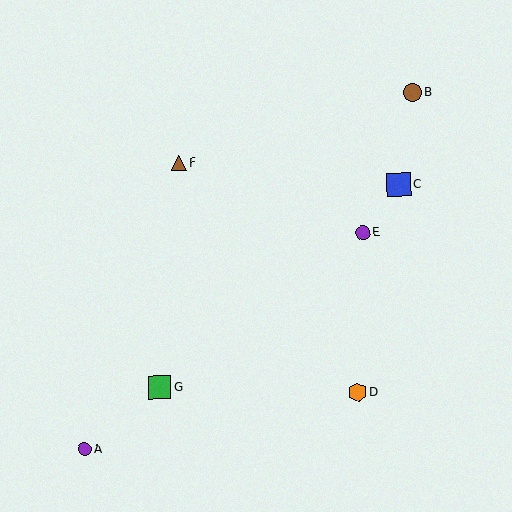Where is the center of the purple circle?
The center of the purple circle is at (84, 449).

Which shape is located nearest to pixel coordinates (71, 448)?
The purple circle (labeled A) at (84, 449) is nearest to that location.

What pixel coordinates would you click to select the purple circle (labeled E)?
Click at (363, 233) to select the purple circle E.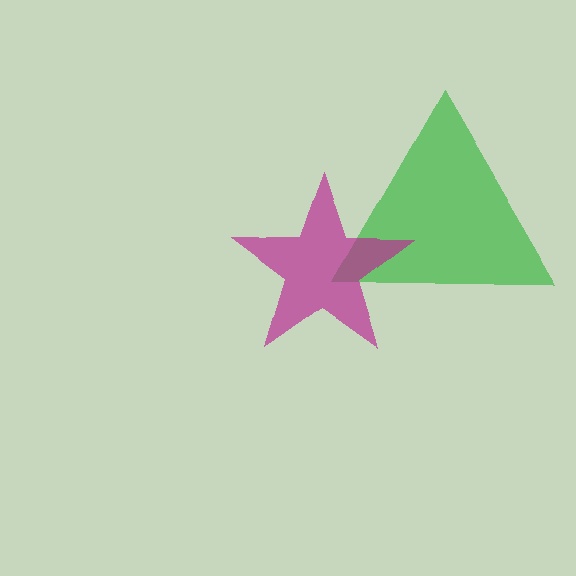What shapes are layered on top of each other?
The layered shapes are: a green triangle, a magenta star.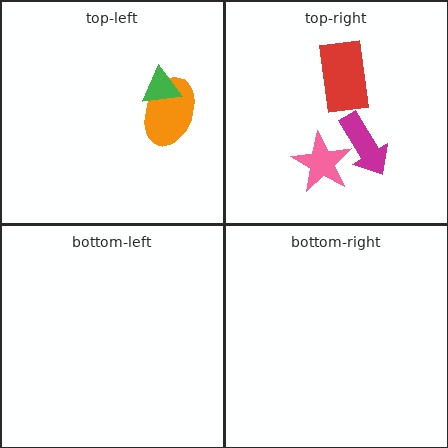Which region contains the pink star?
The top-right region.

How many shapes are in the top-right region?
3.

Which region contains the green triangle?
The top-left region.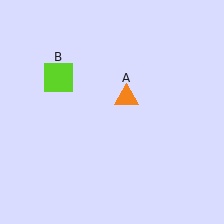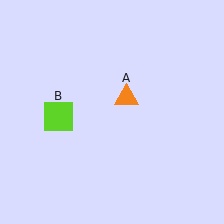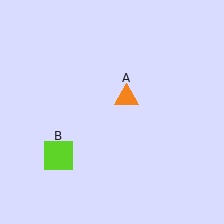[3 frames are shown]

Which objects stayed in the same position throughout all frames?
Orange triangle (object A) remained stationary.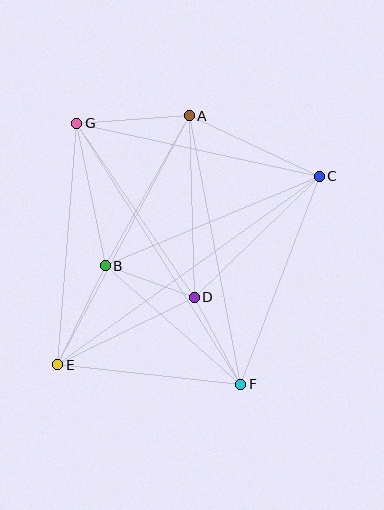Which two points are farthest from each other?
Points C and E are farthest from each other.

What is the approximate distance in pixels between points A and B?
The distance between A and B is approximately 172 pixels.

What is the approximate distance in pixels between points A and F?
The distance between A and F is approximately 274 pixels.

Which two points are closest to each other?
Points B and D are closest to each other.